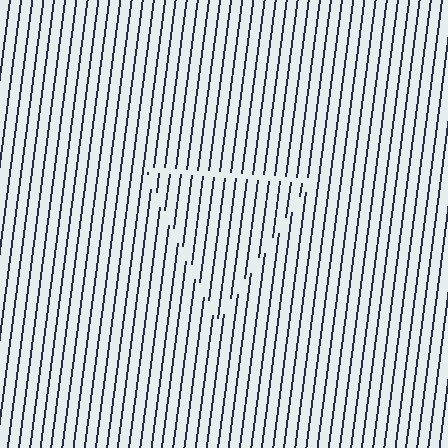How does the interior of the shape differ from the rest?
The interior of the shape contains the same grating, shifted by half a period — the contour is defined by the phase discontinuity where line-ends from the inner and outer gratings abut.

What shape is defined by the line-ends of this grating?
An illusory triangle. The interior of the shape contains the same grating, shifted by half a period — the contour is defined by the phase discontinuity where line-ends from the inner and outer gratings abut.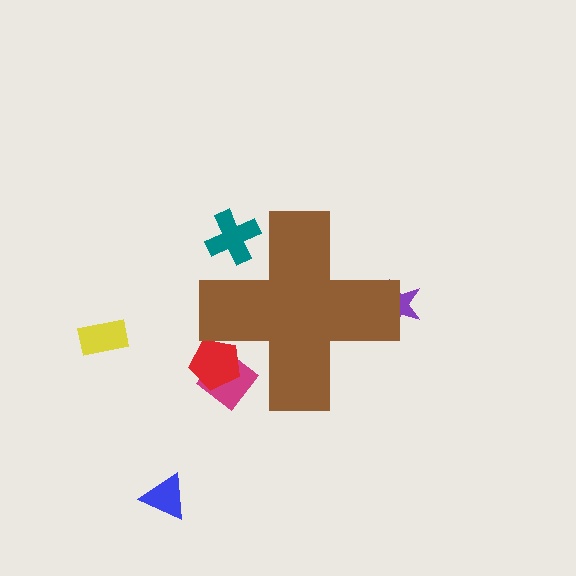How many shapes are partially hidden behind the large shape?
4 shapes are partially hidden.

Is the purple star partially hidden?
Yes, the purple star is partially hidden behind the brown cross.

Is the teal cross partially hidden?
Yes, the teal cross is partially hidden behind the brown cross.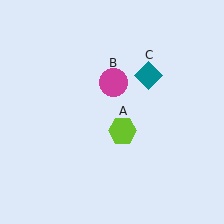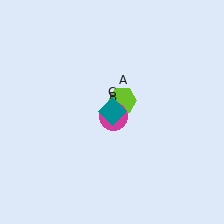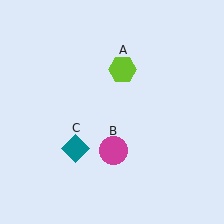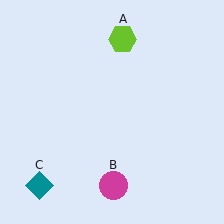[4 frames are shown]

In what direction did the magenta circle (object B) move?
The magenta circle (object B) moved down.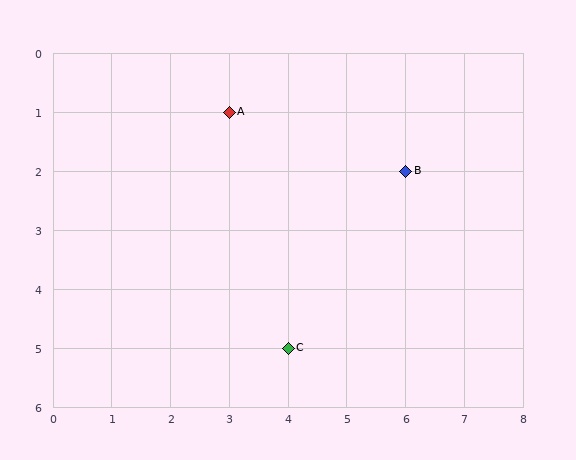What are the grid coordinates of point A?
Point A is at grid coordinates (3, 1).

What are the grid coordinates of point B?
Point B is at grid coordinates (6, 2).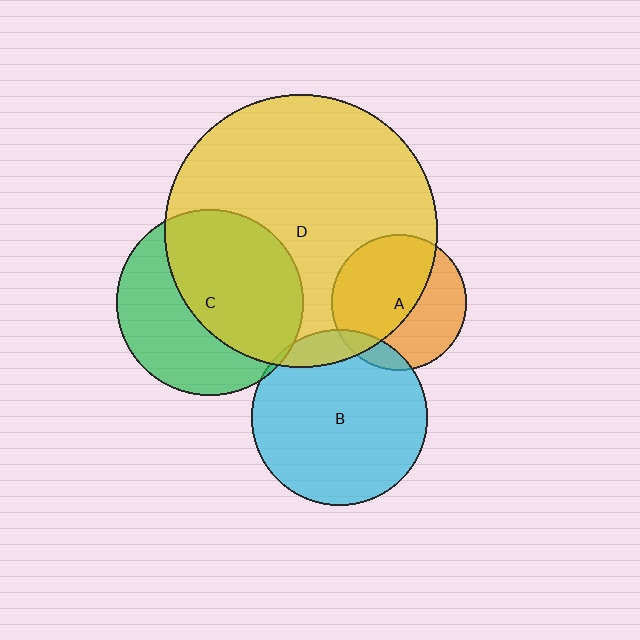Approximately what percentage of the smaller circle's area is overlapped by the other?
Approximately 10%.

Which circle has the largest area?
Circle D (yellow).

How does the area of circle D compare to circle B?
Approximately 2.4 times.